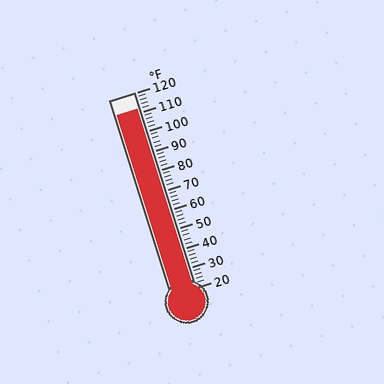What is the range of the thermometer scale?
The thermometer scale ranges from 20°F to 120°F.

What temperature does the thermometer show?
The thermometer shows approximately 112°F.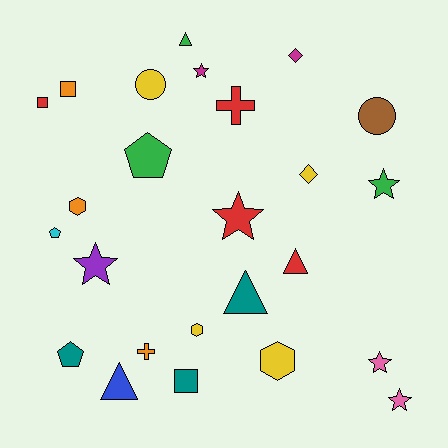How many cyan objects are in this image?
There is 1 cyan object.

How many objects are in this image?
There are 25 objects.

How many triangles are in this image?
There are 4 triangles.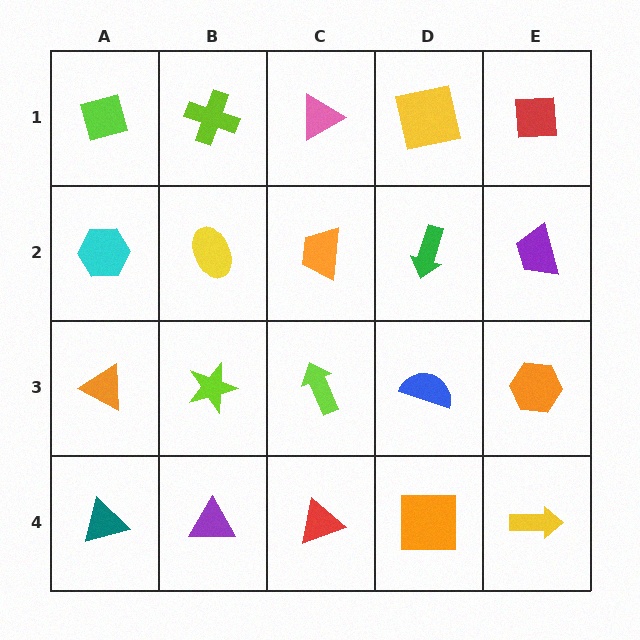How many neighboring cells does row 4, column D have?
3.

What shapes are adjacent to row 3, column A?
A cyan hexagon (row 2, column A), a teal triangle (row 4, column A), a lime star (row 3, column B).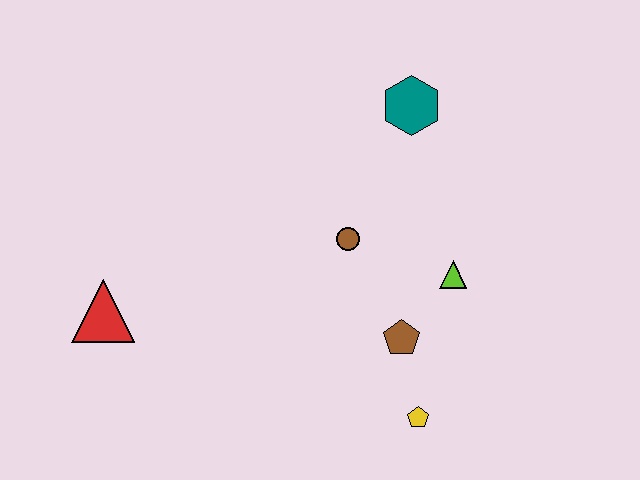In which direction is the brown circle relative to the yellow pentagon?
The brown circle is above the yellow pentagon.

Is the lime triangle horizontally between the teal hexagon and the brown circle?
No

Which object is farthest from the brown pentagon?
The red triangle is farthest from the brown pentagon.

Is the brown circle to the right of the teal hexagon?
No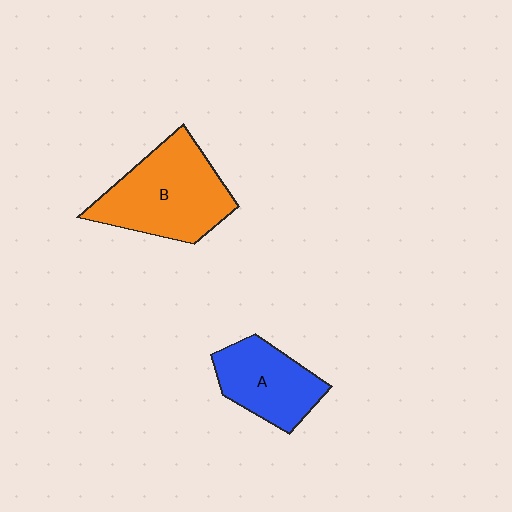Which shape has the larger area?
Shape B (orange).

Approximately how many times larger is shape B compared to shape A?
Approximately 1.5 times.